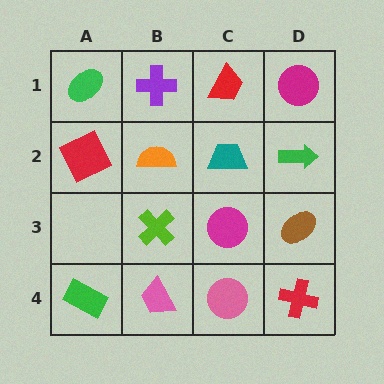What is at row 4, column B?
A pink trapezoid.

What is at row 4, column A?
A green rectangle.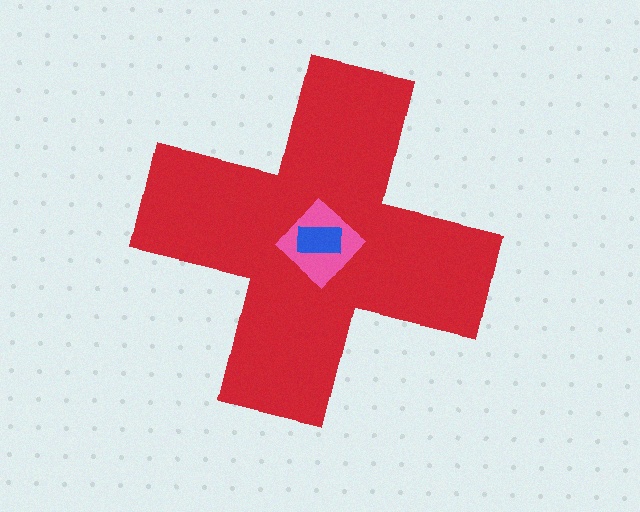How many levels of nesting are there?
3.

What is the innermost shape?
The blue rectangle.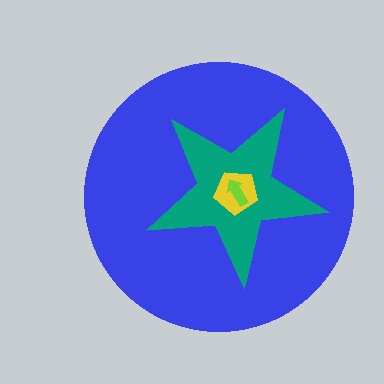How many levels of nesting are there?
4.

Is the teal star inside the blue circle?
Yes.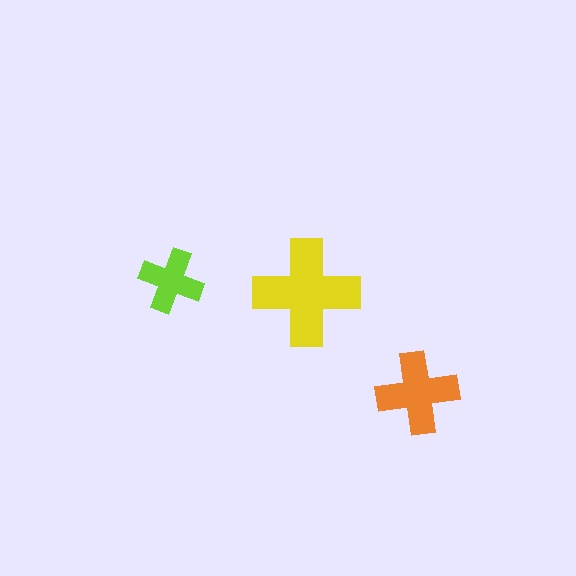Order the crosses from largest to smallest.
the yellow one, the orange one, the lime one.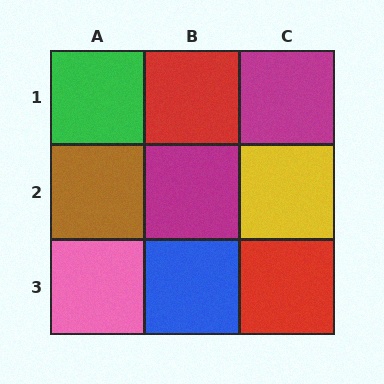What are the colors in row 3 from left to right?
Pink, blue, red.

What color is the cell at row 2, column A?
Brown.